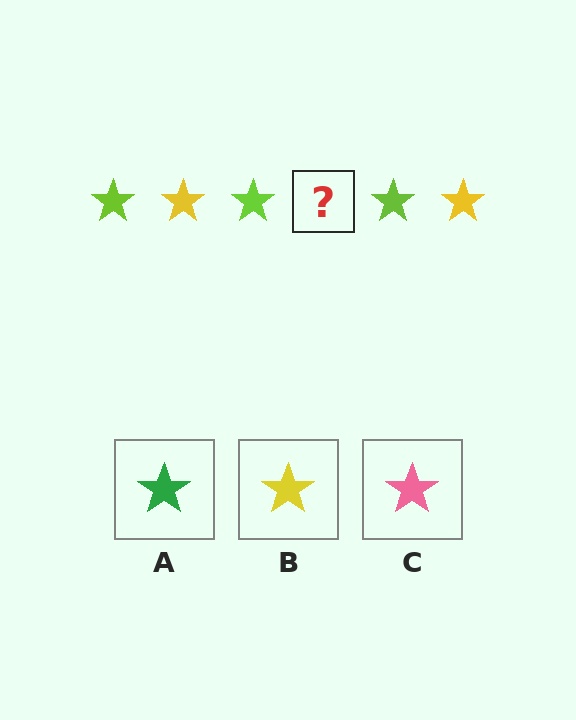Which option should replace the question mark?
Option B.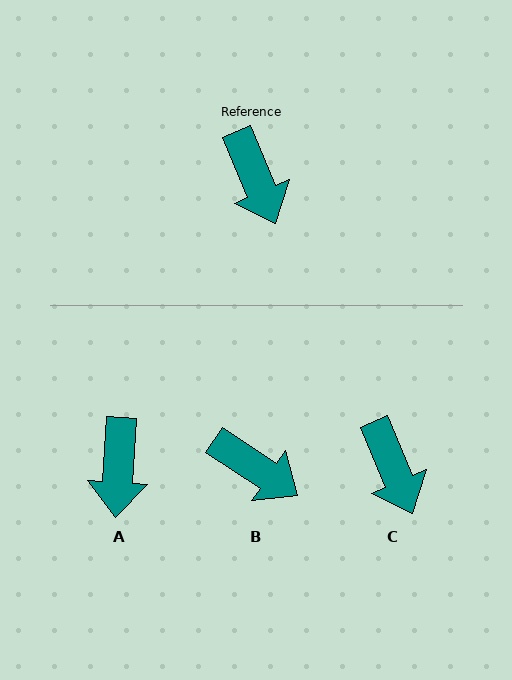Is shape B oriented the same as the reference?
No, it is off by about 34 degrees.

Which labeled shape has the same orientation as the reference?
C.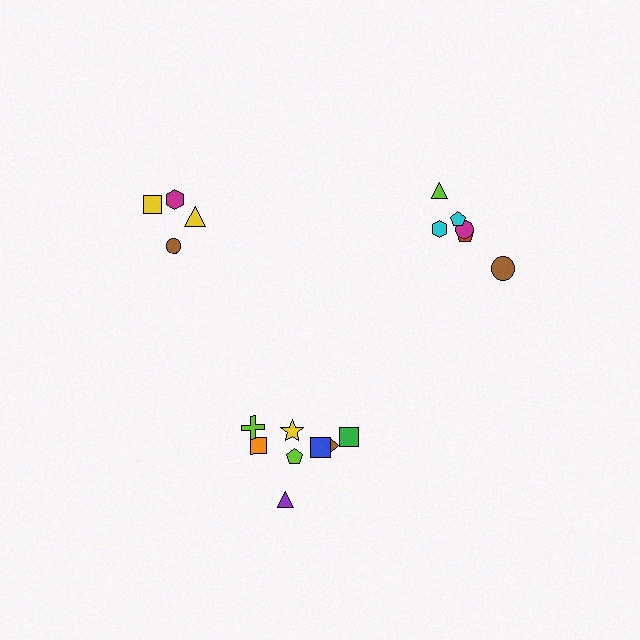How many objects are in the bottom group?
There are 8 objects.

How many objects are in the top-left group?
There are 4 objects.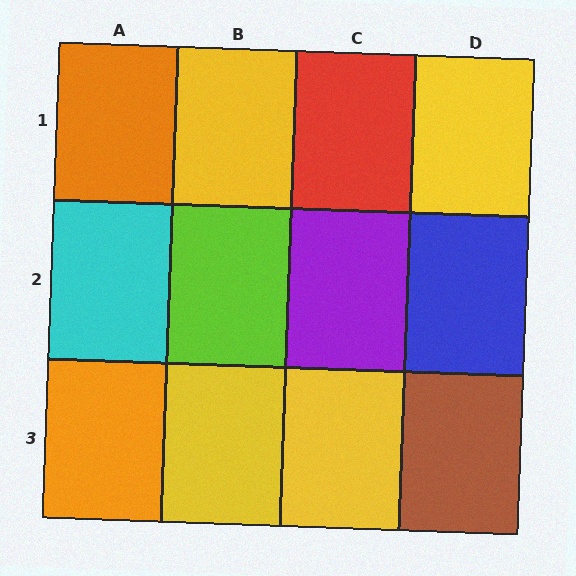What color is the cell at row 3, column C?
Yellow.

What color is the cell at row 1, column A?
Orange.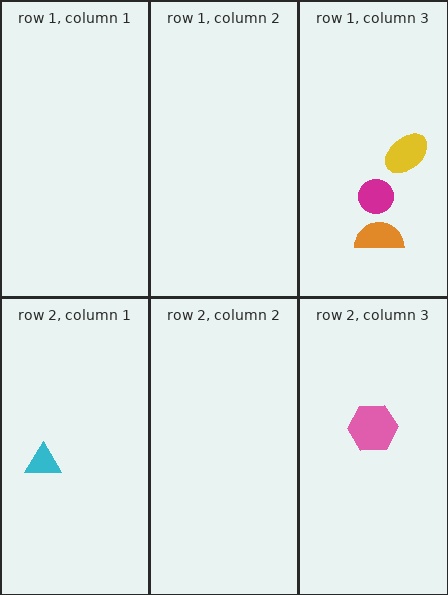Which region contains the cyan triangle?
The row 2, column 1 region.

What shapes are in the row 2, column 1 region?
The cyan triangle.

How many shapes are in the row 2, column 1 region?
1.